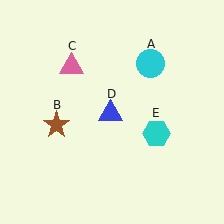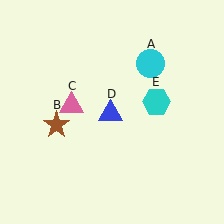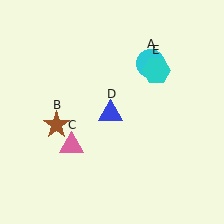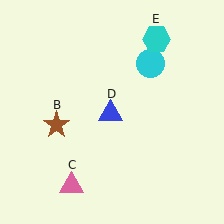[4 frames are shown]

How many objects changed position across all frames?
2 objects changed position: pink triangle (object C), cyan hexagon (object E).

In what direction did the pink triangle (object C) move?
The pink triangle (object C) moved down.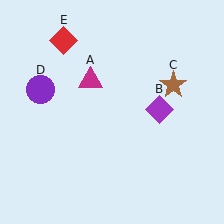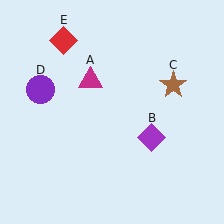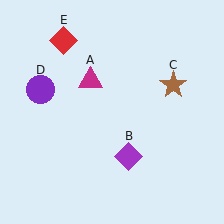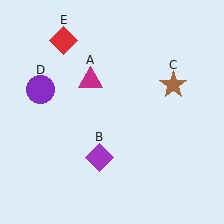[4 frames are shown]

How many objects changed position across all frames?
1 object changed position: purple diamond (object B).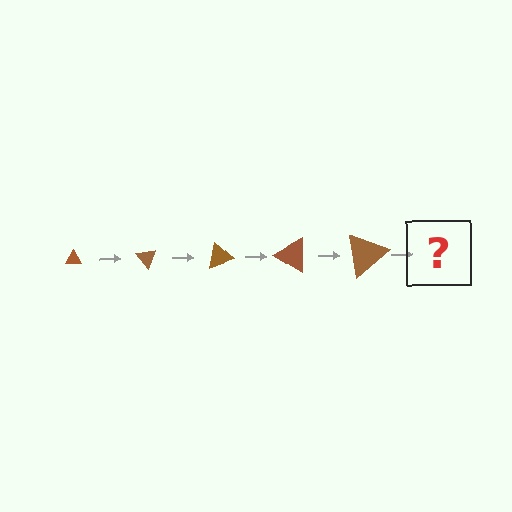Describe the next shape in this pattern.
It should be a triangle, larger than the previous one and rotated 250 degrees from the start.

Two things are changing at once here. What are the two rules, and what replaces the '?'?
The two rules are that the triangle grows larger each step and it rotates 50 degrees each step. The '?' should be a triangle, larger than the previous one and rotated 250 degrees from the start.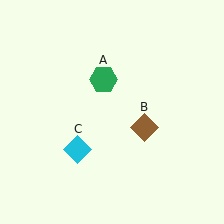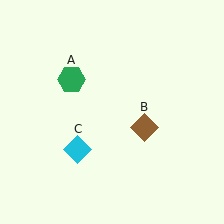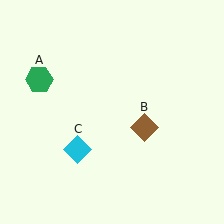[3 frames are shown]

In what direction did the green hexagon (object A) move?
The green hexagon (object A) moved left.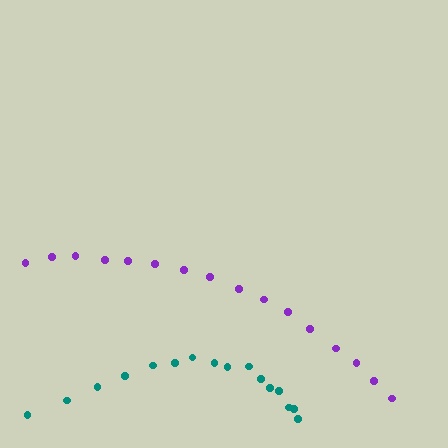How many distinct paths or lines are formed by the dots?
There are 2 distinct paths.